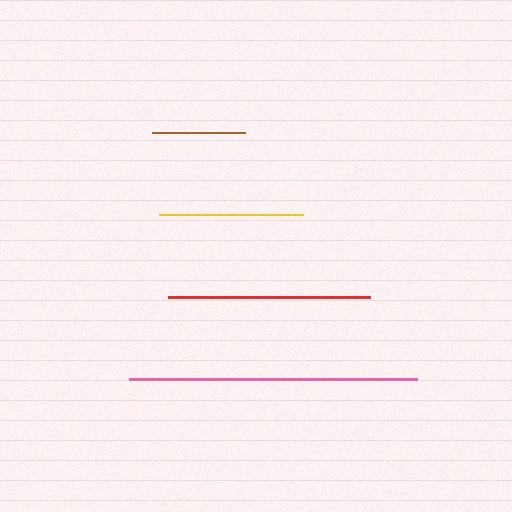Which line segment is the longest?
The pink line is the longest at approximately 288 pixels.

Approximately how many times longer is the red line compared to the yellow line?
The red line is approximately 1.4 times the length of the yellow line.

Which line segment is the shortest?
The brown line is the shortest at approximately 93 pixels.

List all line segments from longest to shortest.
From longest to shortest: pink, red, yellow, brown.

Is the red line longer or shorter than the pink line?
The pink line is longer than the red line.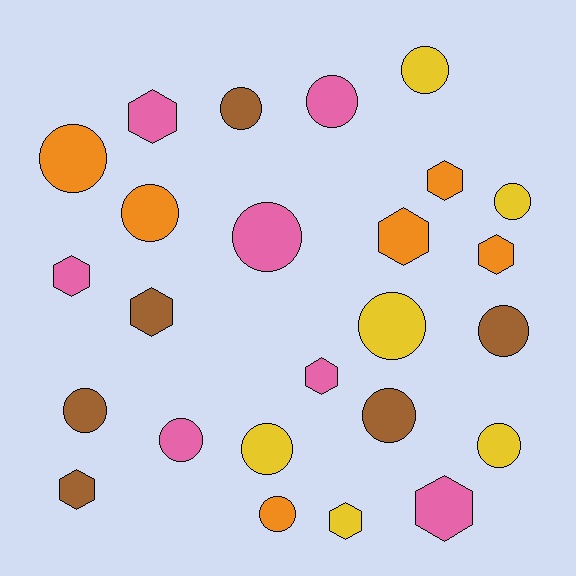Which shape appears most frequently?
Circle, with 15 objects.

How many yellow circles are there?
There are 5 yellow circles.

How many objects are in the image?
There are 25 objects.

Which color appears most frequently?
Pink, with 7 objects.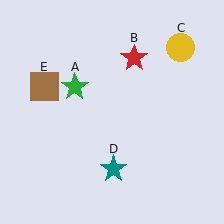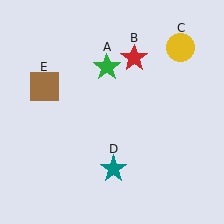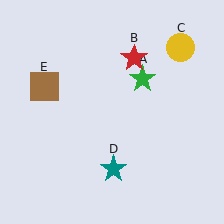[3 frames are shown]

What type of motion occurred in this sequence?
The green star (object A) rotated clockwise around the center of the scene.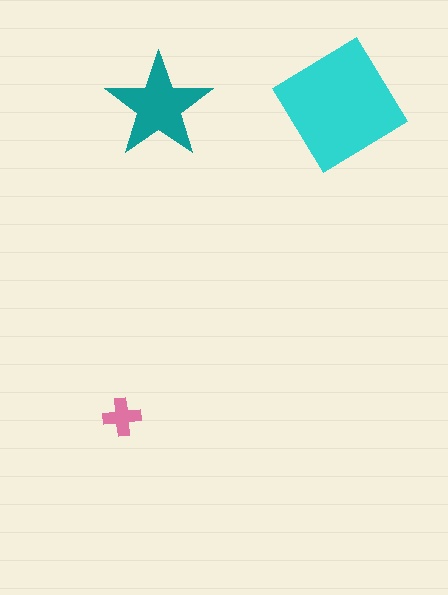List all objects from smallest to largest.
The pink cross, the teal star, the cyan diamond.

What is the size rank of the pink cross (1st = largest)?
3rd.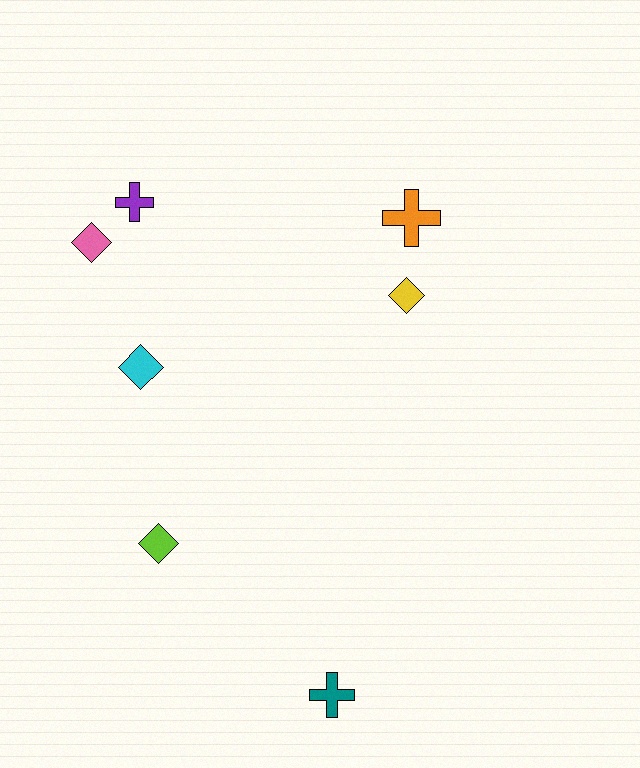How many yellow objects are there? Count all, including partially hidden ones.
There is 1 yellow object.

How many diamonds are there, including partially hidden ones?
There are 4 diamonds.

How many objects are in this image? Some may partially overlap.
There are 7 objects.